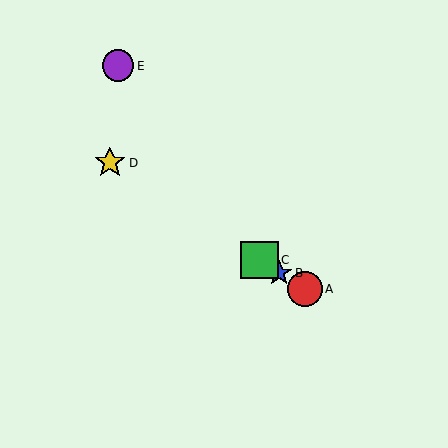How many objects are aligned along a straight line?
4 objects (A, B, C, D) are aligned along a straight line.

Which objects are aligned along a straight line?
Objects A, B, C, D are aligned along a straight line.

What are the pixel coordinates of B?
Object B is at (279, 273).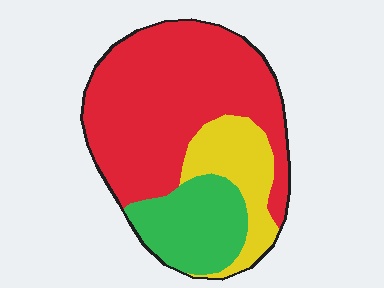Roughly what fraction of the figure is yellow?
Yellow covers 18% of the figure.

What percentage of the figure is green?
Green covers about 20% of the figure.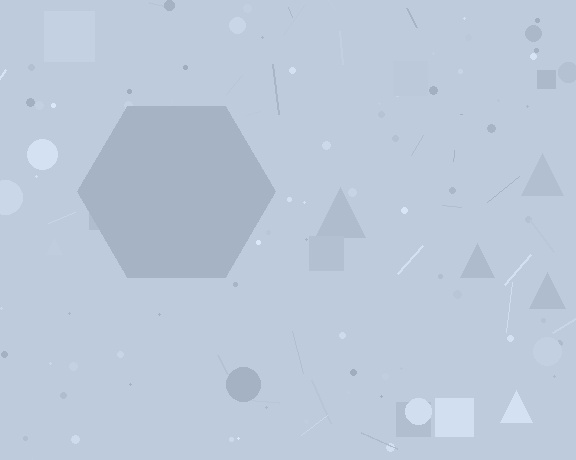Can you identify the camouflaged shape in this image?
The camouflaged shape is a hexagon.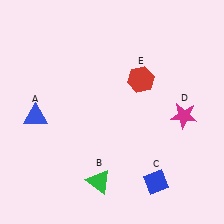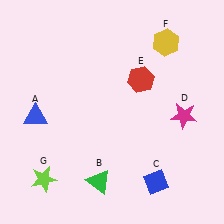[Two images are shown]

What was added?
A yellow hexagon (F), a lime star (G) were added in Image 2.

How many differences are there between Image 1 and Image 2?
There are 2 differences between the two images.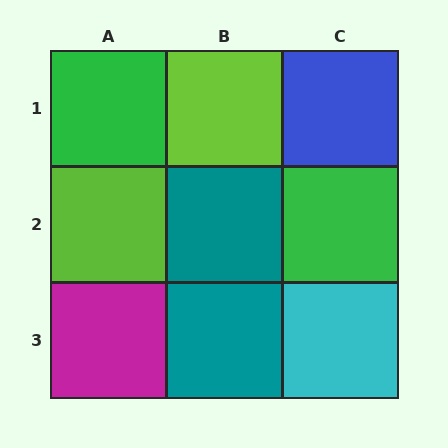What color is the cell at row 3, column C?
Cyan.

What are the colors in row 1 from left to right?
Green, lime, blue.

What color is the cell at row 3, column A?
Magenta.